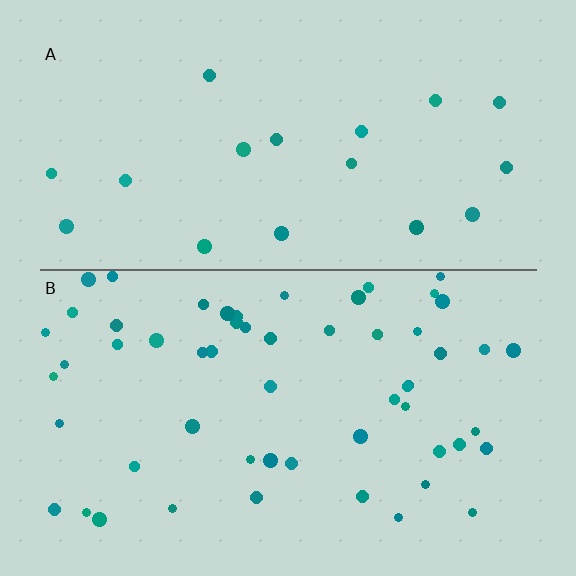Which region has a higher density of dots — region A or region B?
B (the bottom).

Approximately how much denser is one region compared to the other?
Approximately 3.1× — region B over region A.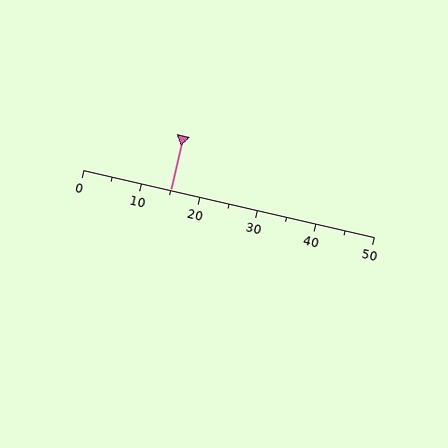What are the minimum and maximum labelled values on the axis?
The axis runs from 0 to 50.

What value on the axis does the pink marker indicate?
The marker indicates approximately 15.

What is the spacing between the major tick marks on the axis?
The major ticks are spaced 10 apart.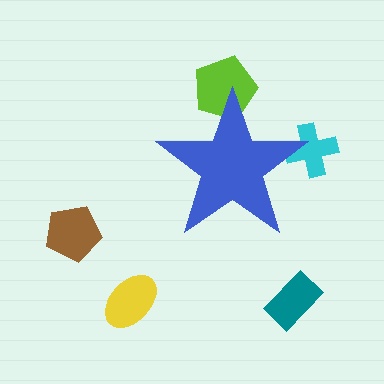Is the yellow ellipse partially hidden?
No, the yellow ellipse is fully visible.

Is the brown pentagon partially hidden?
No, the brown pentagon is fully visible.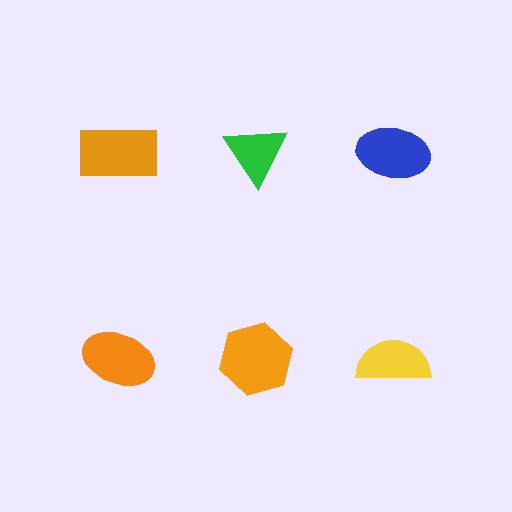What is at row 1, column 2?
A green triangle.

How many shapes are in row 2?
3 shapes.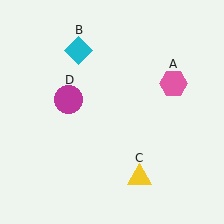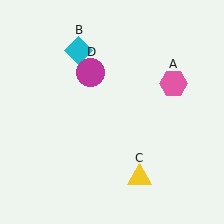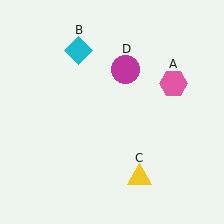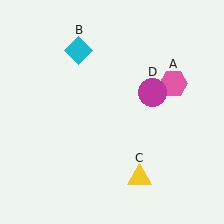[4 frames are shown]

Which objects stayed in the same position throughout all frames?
Pink hexagon (object A) and cyan diamond (object B) and yellow triangle (object C) remained stationary.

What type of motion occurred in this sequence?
The magenta circle (object D) rotated clockwise around the center of the scene.